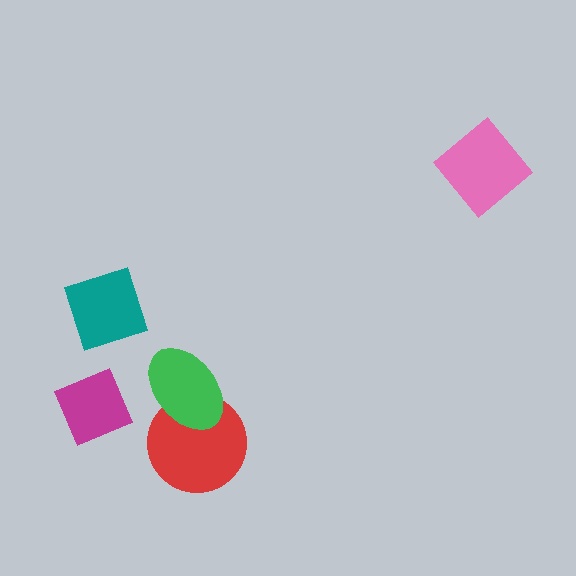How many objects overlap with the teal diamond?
0 objects overlap with the teal diamond.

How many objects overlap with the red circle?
1 object overlaps with the red circle.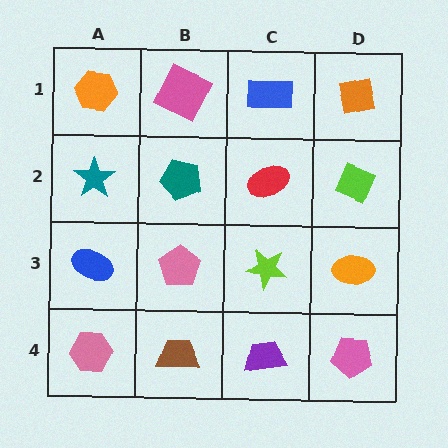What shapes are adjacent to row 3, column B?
A teal pentagon (row 2, column B), a brown trapezoid (row 4, column B), a blue ellipse (row 3, column A), a lime star (row 3, column C).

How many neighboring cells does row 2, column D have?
3.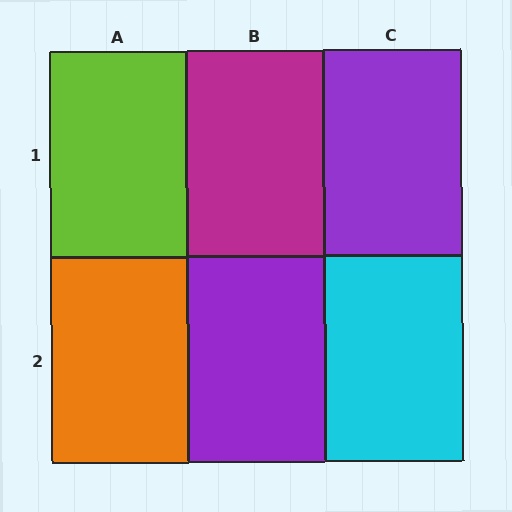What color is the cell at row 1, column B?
Magenta.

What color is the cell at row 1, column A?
Lime.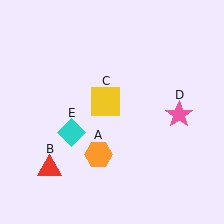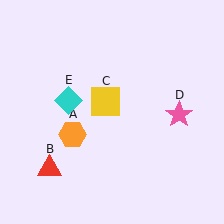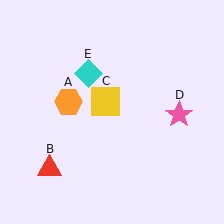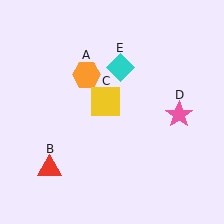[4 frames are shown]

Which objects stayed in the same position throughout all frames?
Red triangle (object B) and yellow square (object C) and pink star (object D) remained stationary.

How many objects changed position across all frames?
2 objects changed position: orange hexagon (object A), cyan diamond (object E).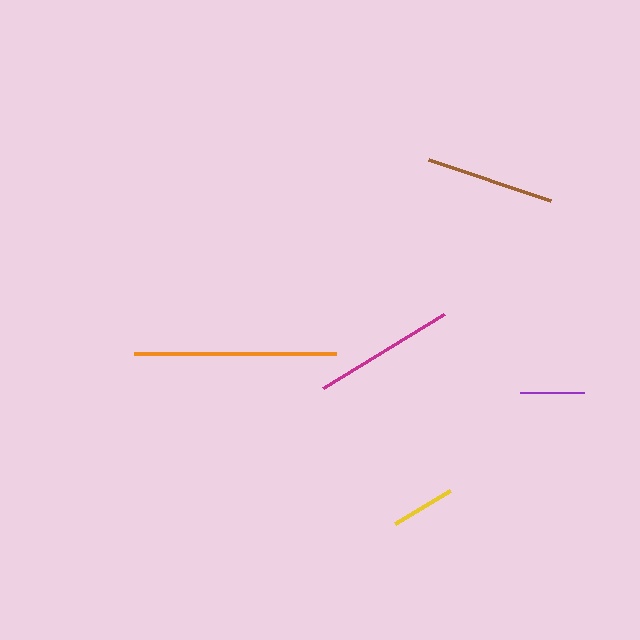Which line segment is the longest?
The orange line is the longest at approximately 202 pixels.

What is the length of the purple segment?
The purple segment is approximately 64 pixels long.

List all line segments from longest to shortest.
From longest to shortest: orange, magenta, brown, yellow, purple.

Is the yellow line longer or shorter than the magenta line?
The magenta line is longer than the yellow line.